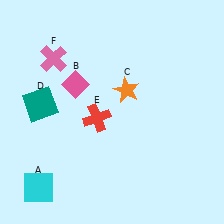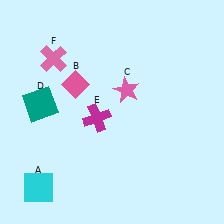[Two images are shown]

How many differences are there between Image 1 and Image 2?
There are 2 differences between the two images.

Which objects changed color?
C changed from orange to pink. E changed from red to magenta.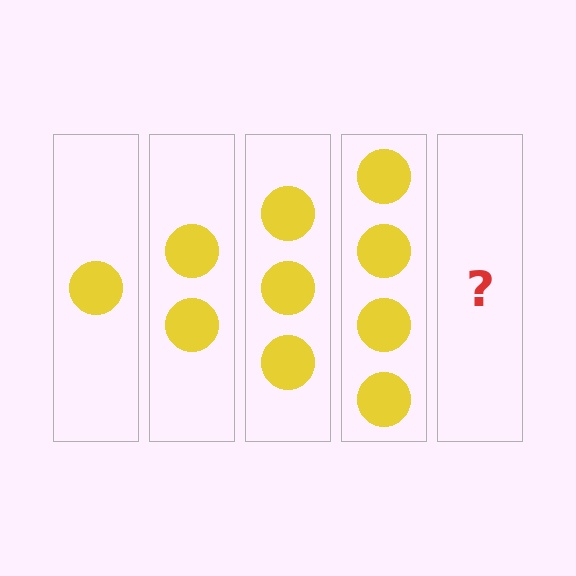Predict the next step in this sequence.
The next step is 5 circles.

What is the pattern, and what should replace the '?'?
The pattern is that each step adds one more circle. The '?' should be 5 circles.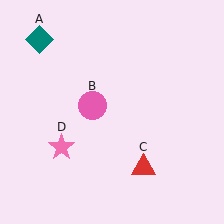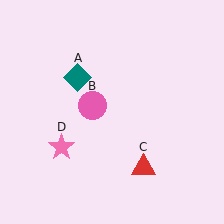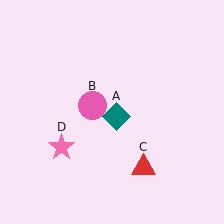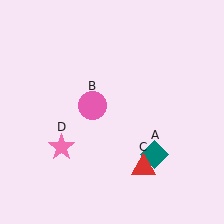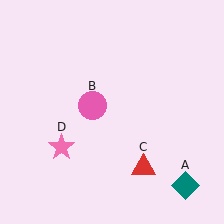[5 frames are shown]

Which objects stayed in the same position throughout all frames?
Pink circle (object B) and red triangle (object C) and pink star (object D) remained stationary.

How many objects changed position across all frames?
1 object changed position: teal diamond (object A).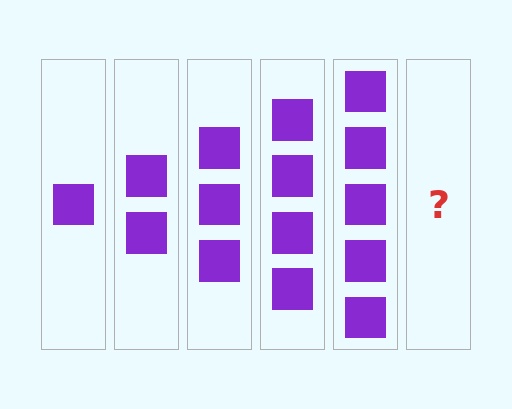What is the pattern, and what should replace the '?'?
The pattern is that each step adds one more square. The '?' should be 6 squares.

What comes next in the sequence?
The next element should be 6 squares.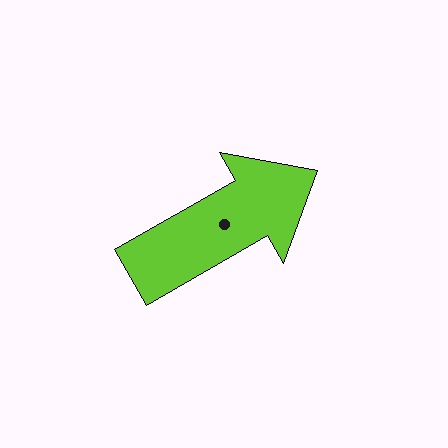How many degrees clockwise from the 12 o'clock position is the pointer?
Approximately 60 degrees.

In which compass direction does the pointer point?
Northeast.